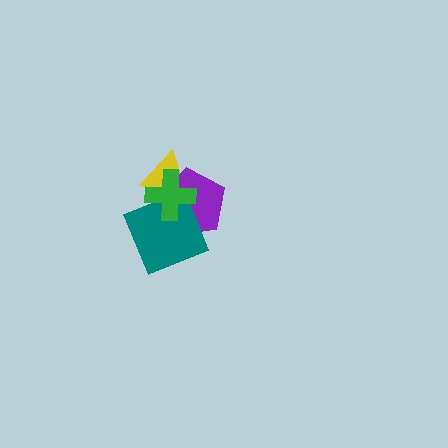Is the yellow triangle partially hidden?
Yes, it is partially covered by another shape.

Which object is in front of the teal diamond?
The green cross is in front of the teal diamond.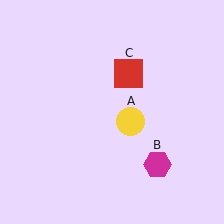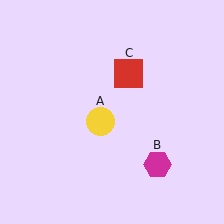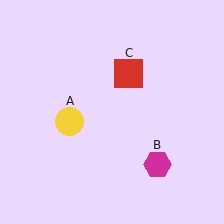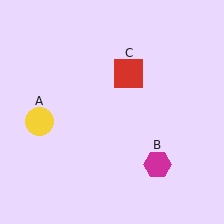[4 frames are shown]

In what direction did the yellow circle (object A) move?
The yellow circle (object A) moved left.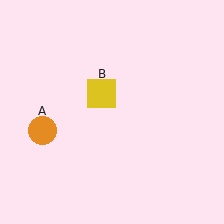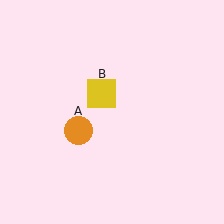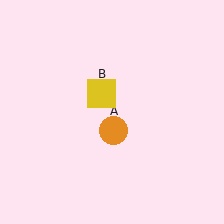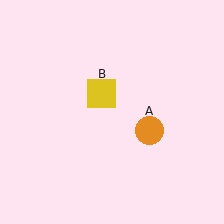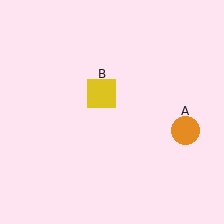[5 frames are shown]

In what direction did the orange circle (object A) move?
The orange circle (object A) moved right.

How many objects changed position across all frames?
1 object changed position: orange circle (object A).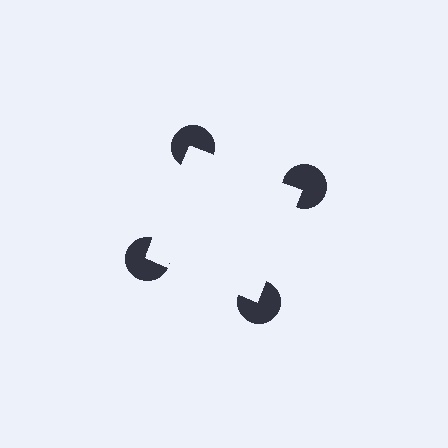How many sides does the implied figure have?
4 sides.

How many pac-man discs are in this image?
There are 4 — one at each vertex of the illusory square.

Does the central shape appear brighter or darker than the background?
It typically appears slightly brighter than the background, even though no actual brightness change is drawn.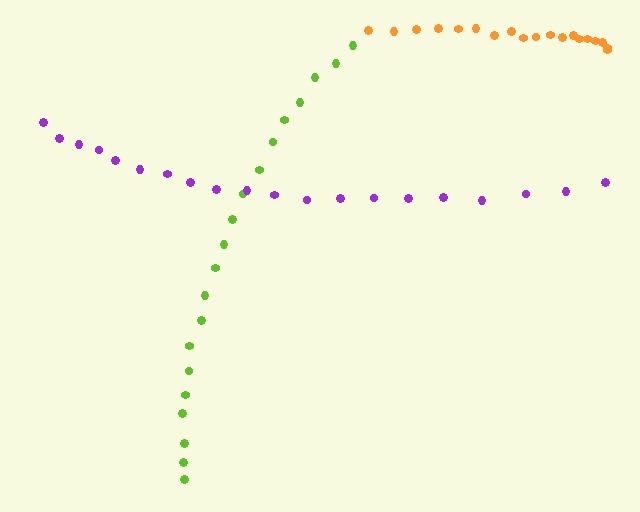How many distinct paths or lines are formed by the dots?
There are 3 distinct paths.